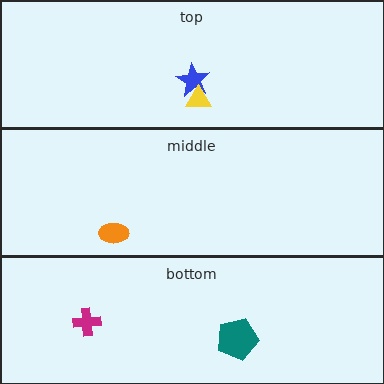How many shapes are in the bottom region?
2.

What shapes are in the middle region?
The orange ellipse.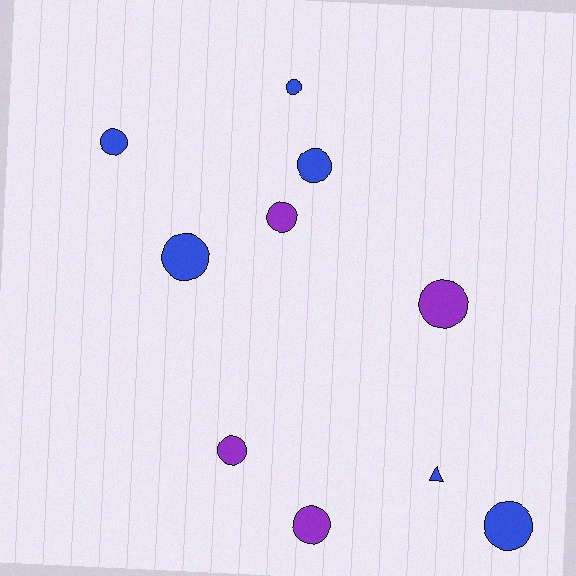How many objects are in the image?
There are 10 objects.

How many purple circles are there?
There are 4 purple circles.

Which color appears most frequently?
Blue, with 6 objects.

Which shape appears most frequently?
Circle, with 9 objects.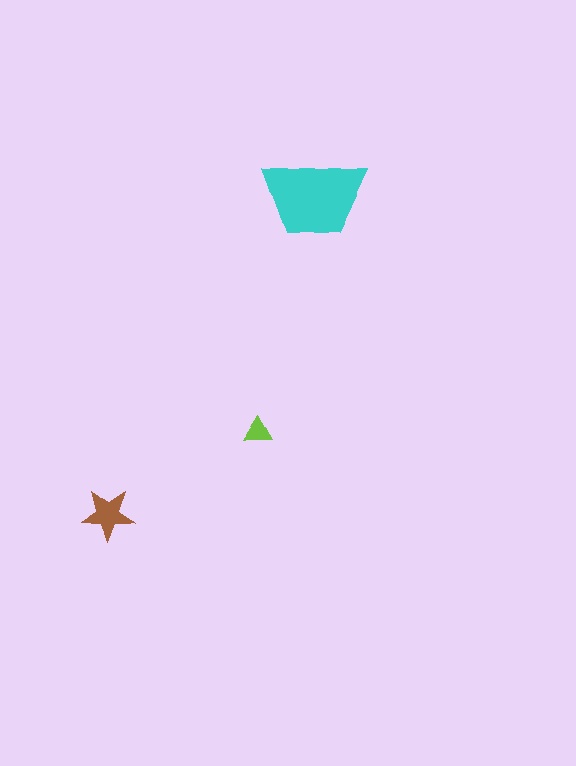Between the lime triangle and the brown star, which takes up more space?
The brown star.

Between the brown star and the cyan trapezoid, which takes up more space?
The cyan trapezoid.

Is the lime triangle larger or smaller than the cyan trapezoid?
Smaller.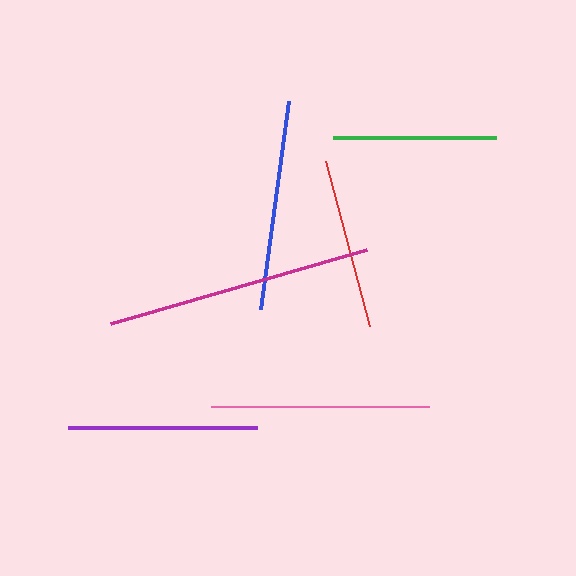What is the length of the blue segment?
The blue segment is approximately 211 pixels long.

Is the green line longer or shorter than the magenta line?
The magenta line is longer than the green line.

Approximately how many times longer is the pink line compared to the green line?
The pink line is approximately 1.3 times the length of the green line.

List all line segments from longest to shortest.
From longest to shortest: magenta, pink, blue, purple, red, green.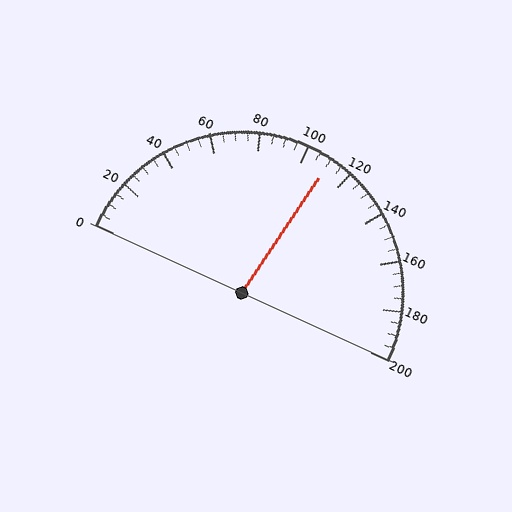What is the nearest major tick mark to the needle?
The nearest major tick mark is 120.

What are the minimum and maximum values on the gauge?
The gauge ranges from 0 to 200.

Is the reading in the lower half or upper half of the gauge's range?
The reading is in the upper half of the range (0 to 200).